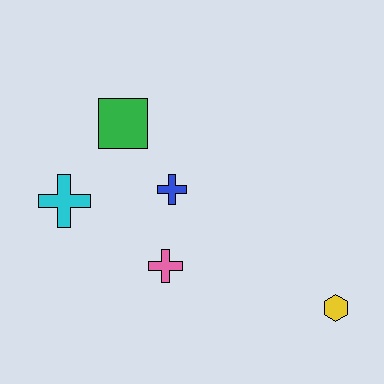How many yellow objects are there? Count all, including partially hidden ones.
There is 1 yellow object.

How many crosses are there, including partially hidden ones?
There are 3 crosses.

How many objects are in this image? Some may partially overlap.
There are 5 objects.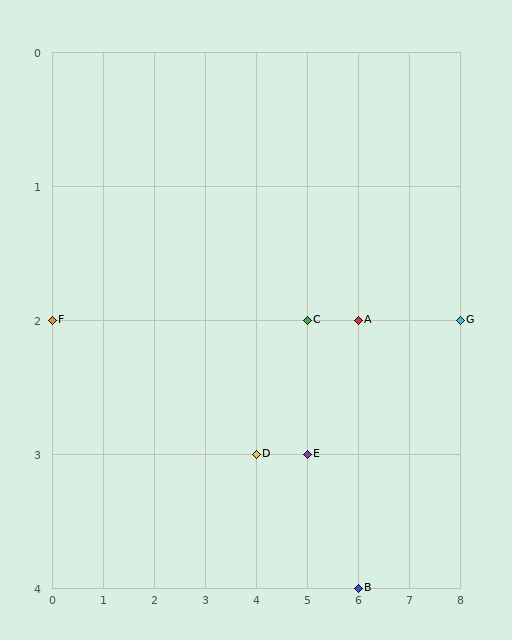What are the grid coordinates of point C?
Point C is at grid coordinates (5, 2).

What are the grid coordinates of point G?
Point G is at grid coordinates (8, 2).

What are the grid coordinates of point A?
Point A is at grid coordinates (6, 2).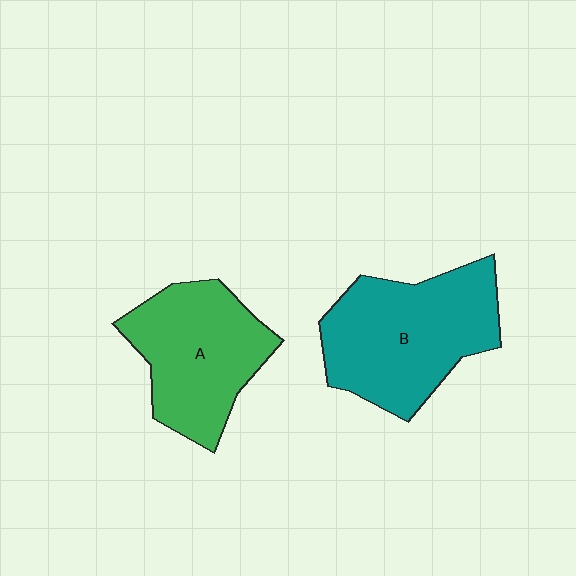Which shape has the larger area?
Shape B (teal).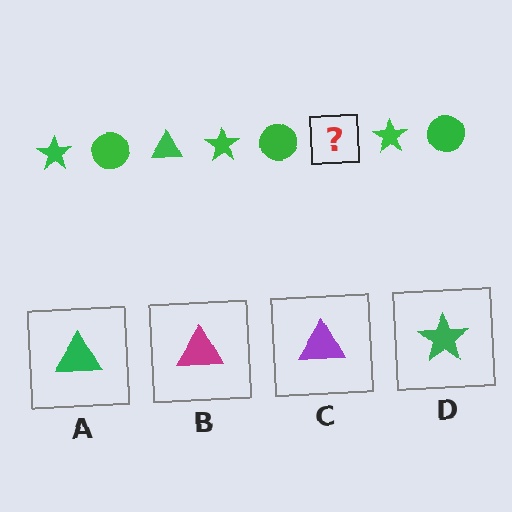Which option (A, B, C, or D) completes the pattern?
A.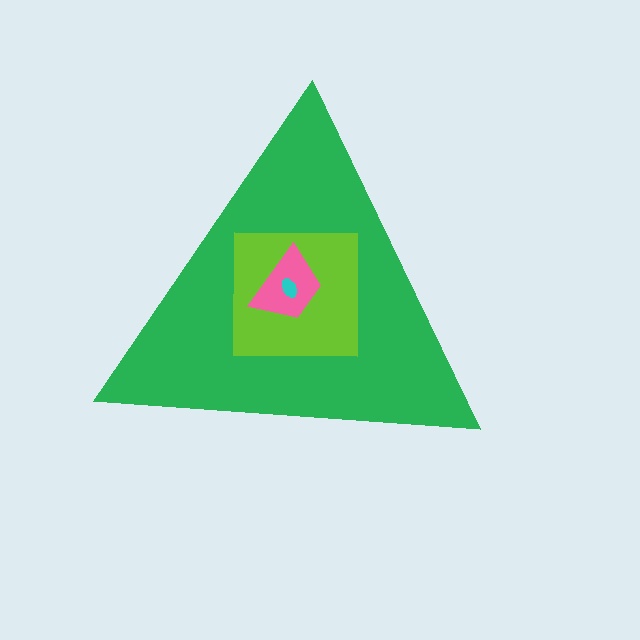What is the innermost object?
The cyan ellipse.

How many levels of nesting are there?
4.